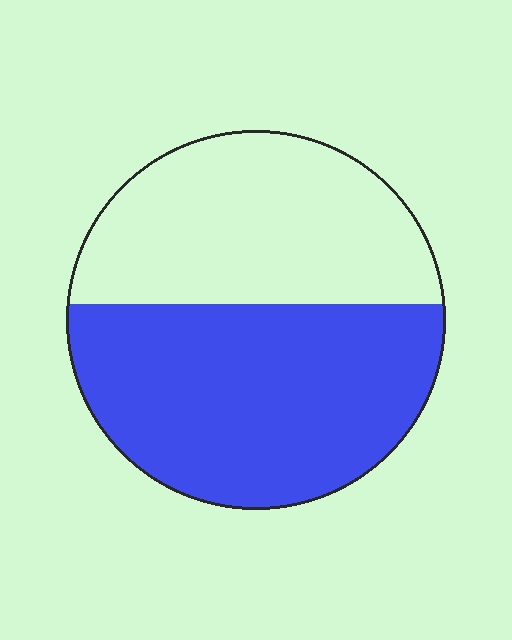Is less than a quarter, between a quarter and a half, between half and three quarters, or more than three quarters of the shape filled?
Between half and three quarters.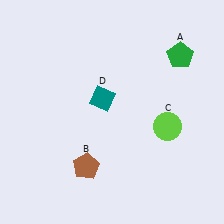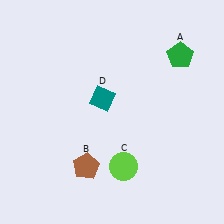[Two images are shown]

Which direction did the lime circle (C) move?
The lime circle (C) moved left.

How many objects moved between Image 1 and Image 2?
1 object moved between the two images.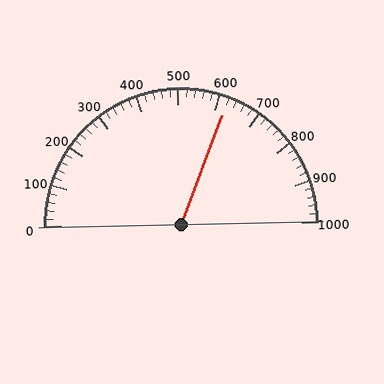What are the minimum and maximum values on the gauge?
The gauge ranges from 0 to 1000.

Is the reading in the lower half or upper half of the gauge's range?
The reading is in the upper half of the range (0 to 1000).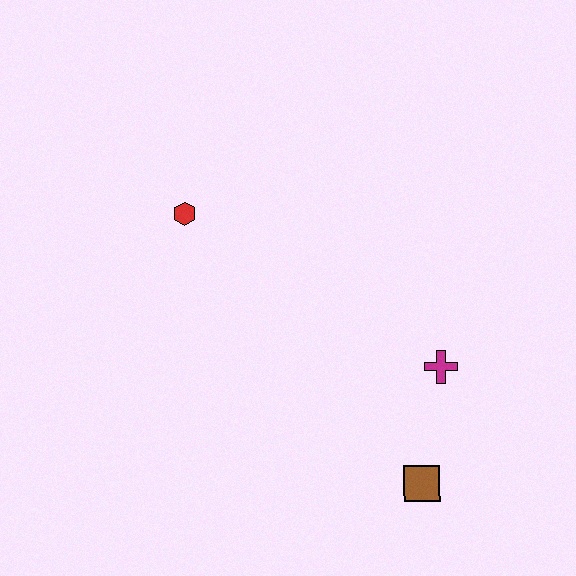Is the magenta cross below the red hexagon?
Yes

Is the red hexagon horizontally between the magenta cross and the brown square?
No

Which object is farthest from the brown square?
The red hexagon is farthest from the brown square.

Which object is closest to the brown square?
The magenta cross is closest to the brown square.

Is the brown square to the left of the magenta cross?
Yes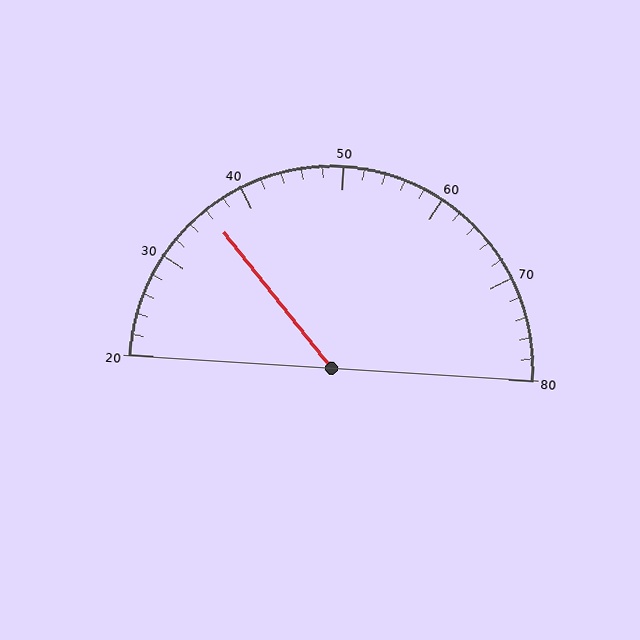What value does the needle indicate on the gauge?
The needle indicates approximately 36.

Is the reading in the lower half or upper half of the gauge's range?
The reading is in the lower half of the range (20 to 80).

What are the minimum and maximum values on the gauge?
The gauge ranges from 20 to 80.